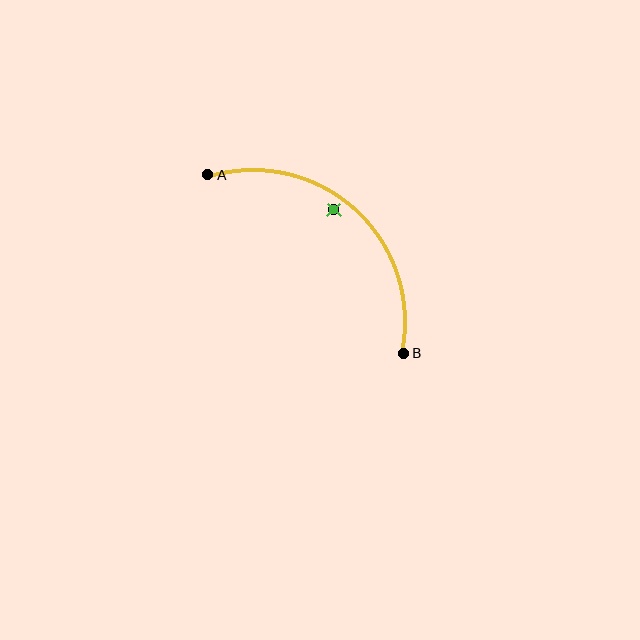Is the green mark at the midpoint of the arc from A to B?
No — the green mark does not lie on the arc at all. It sits slightly inside the curve.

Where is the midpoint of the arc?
The arc midpoint is the point on the curve farthest from the straight line joining A and B. It sits above and to the right of that line.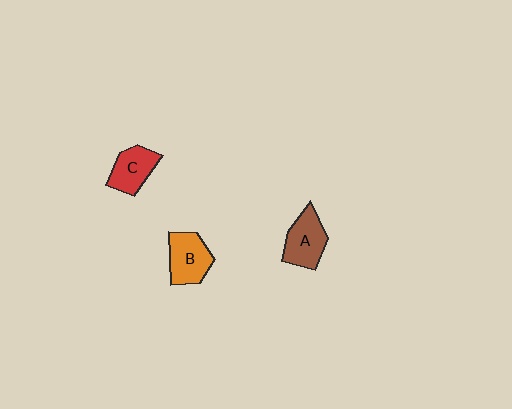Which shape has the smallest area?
Shape C (red).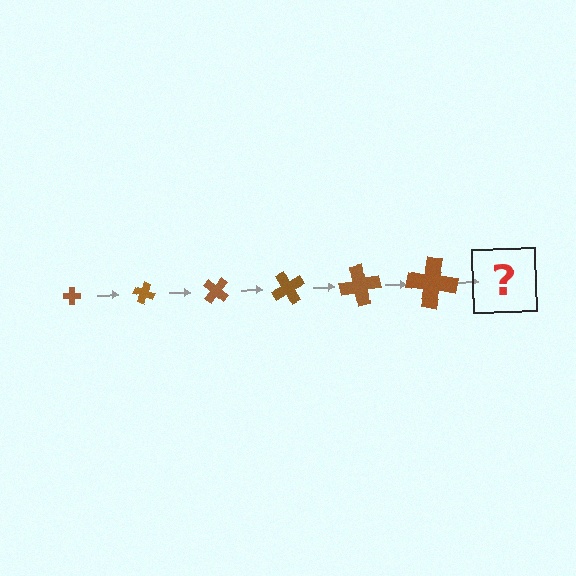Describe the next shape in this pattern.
It should be a cross, larger than the previous one and rotated 120 degrees from the start.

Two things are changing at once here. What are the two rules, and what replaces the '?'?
The two rules are that the cross grows larger each step and it rotates 20 degrees each step. The '?' should be a cross, larger than the previous one and rotated 120 degrees from the start.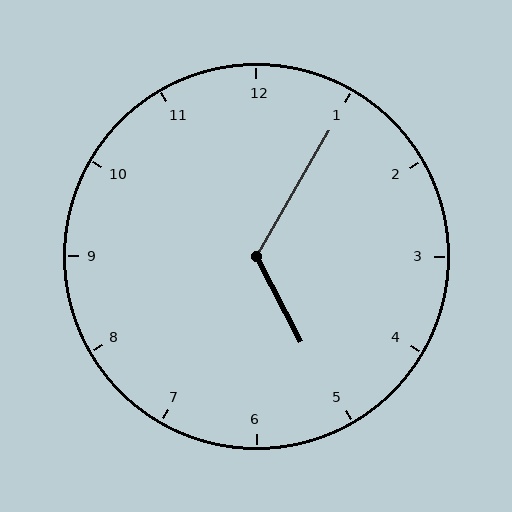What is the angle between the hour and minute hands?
Approximately 122 degrees.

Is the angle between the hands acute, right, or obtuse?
It is obtuse.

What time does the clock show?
5:05.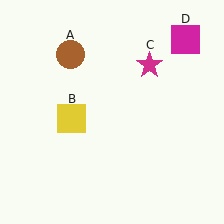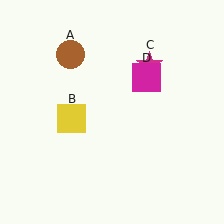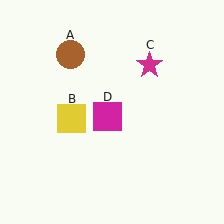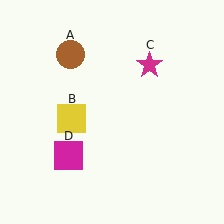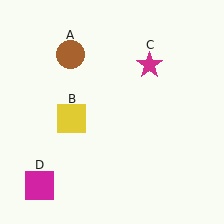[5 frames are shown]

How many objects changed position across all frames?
1 object changed position: magenta square (object D).